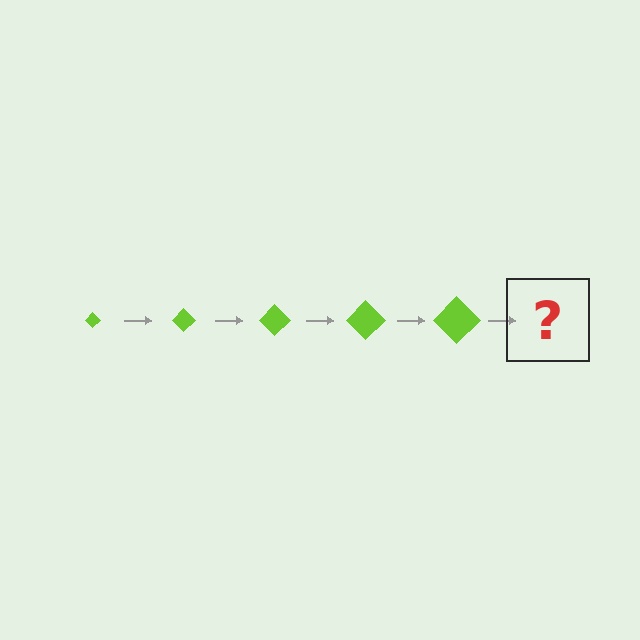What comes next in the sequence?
The next element should be a lime diamond, larger than the previous one.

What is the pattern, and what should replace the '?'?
The pattern is that the diamond gets progressively larger each step. The '?' should be a lime diamond, larger than the previous one.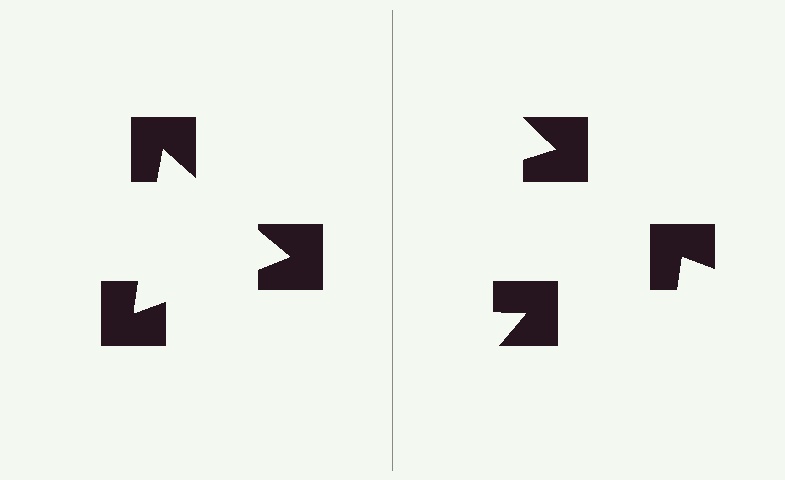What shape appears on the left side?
An illusory triangle.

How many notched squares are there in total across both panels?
6 — 3 on each side.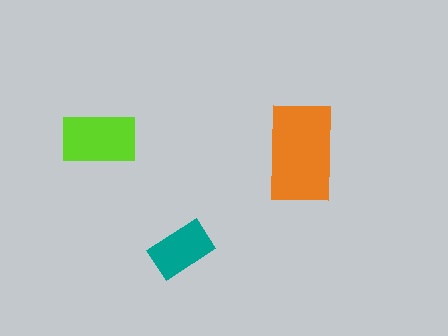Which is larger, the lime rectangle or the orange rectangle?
The orange one.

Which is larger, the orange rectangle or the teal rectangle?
The orange one.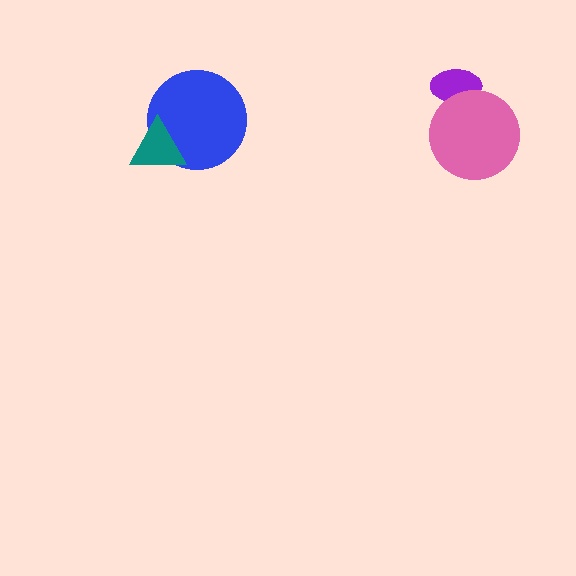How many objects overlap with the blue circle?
1 object overlaps with the blue circle.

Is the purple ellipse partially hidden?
Yes, it is partially covered by another shape.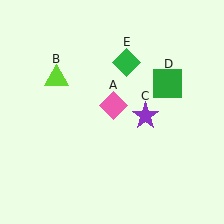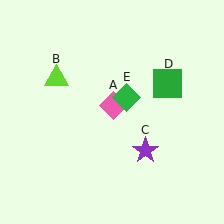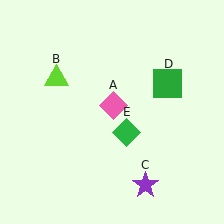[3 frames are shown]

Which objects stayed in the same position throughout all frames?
Pink diamond (object A) and lime triangle (object B) and green square (object D) remained stationary.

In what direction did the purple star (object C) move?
The purple star (object C) moved down.